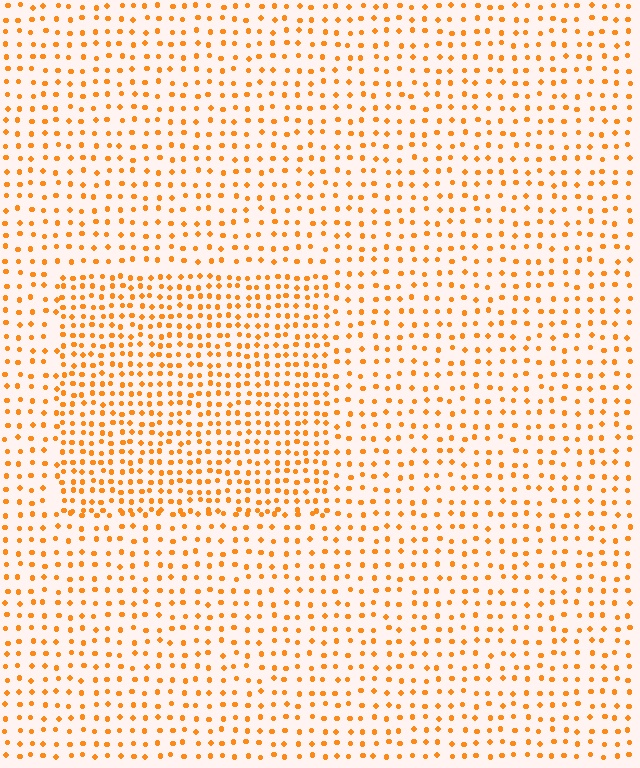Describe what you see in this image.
The image contains small orange elements arranged at two different densities. A rectangle-shaped region is visible where the elements are more densely packed than the surrounding area.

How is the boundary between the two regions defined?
The boundary is defined by a change in element density (approximately 1.7x ratio). All elements are the same color, size, and shape.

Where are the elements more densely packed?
The elements are more densely packed inside the rectangle boundary.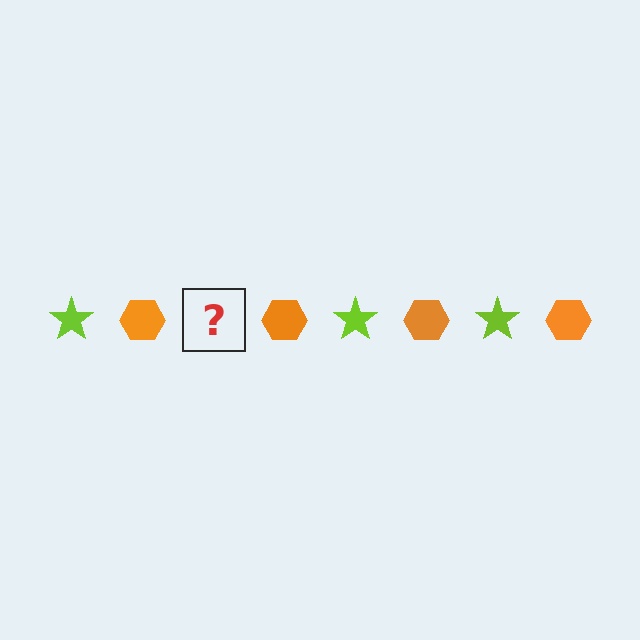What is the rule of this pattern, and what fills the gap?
The rule is that the pattern alternates between lime star and orange hexagon. The gap should be filled with a lime star.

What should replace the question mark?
The question mark should be replaced with a lime star.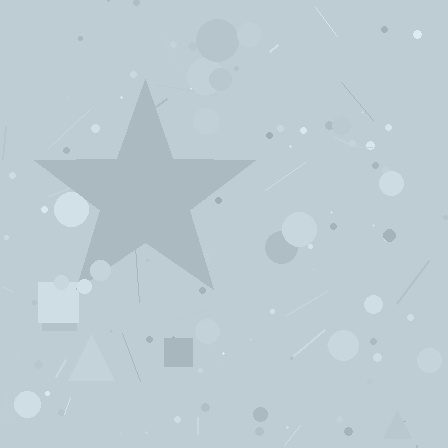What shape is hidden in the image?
A star is hidden in the image.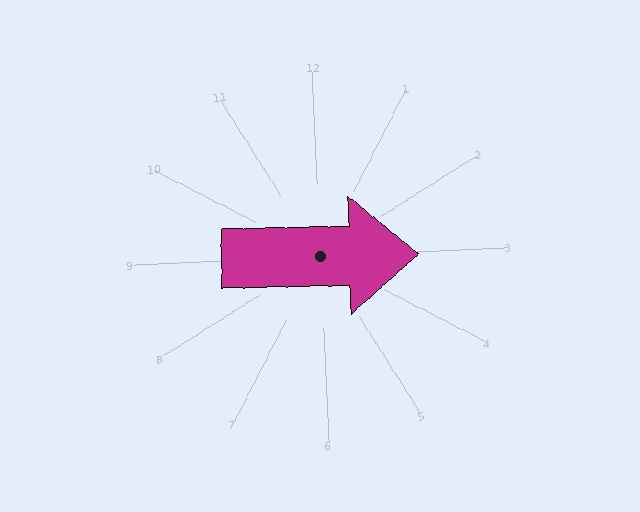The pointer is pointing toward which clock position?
Roughly 3 o'clock.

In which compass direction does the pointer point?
East.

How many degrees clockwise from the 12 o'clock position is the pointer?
Approximately 91 degrees.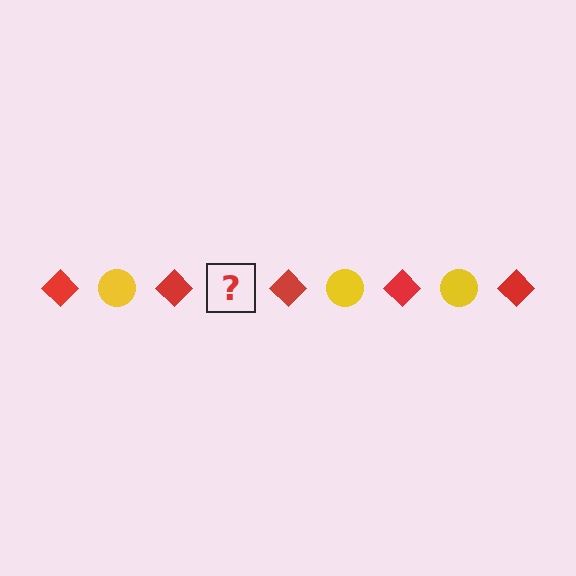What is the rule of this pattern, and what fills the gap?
The rule is that the pattern alternates between red diamond and yellow circle. The gap should be filled with a yellow circle.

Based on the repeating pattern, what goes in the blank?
The blank should be a yellow circle.